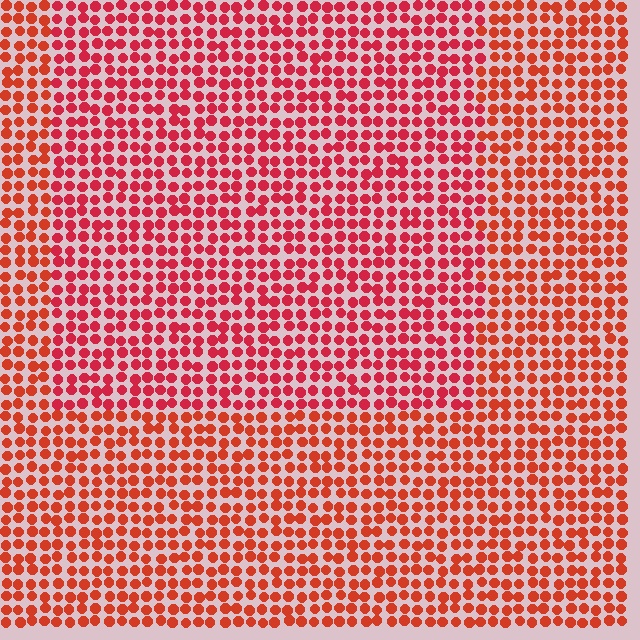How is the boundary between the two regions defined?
The boundary is defined purely by a slight shift in hue (about 20 degrees). Spacing, size, and orientation are identical on both sides.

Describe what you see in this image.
The image is filled with small red elements in a uniform arrangement. A rectangle-shaped region is visible where the elements are tinted to a slightly different hue, forming a subtle color boundary.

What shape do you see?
I see a rectangle.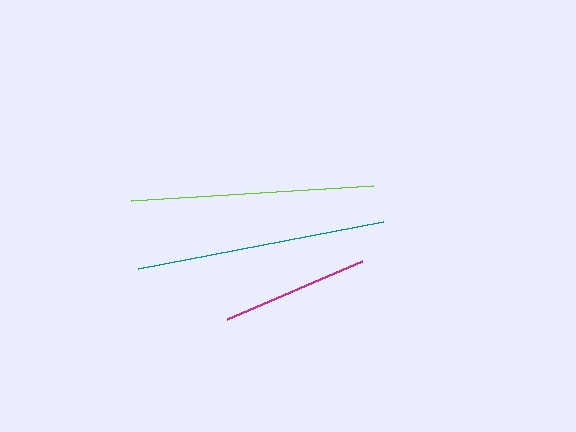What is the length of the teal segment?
The teal segment is approximately 249 pixels long.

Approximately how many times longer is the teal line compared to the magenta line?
The teal line is approximately 1.7 times the length of the magenta line.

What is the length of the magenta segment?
The magenta segment is approximately 148 pixels long.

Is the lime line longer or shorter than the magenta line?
The lime line is longer than the magenta line.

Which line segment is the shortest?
The magenta line is the shortest at approximately 148 pixels.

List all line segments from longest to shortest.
From longest to shortest: teal, lime, magenta.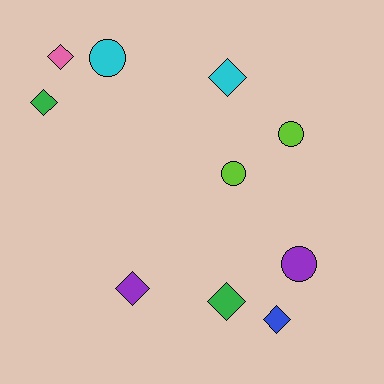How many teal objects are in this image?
There are no teal objects.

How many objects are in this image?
There are 10 objects.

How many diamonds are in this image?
There are 6 diamonds.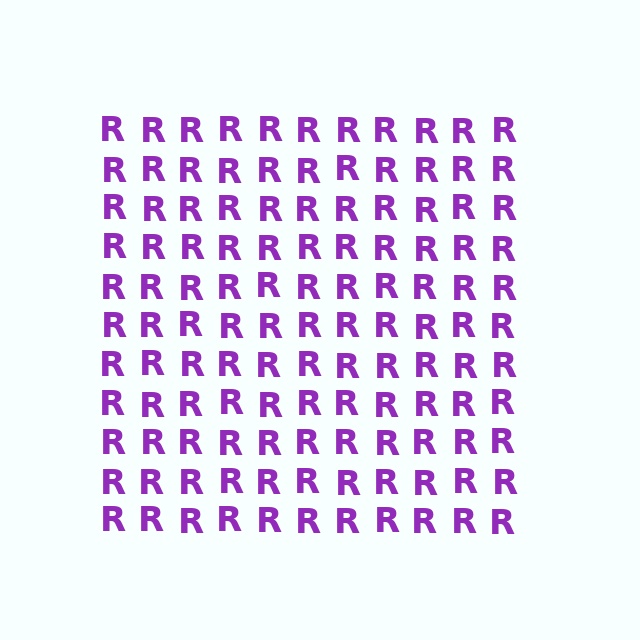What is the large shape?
The large shape is a square.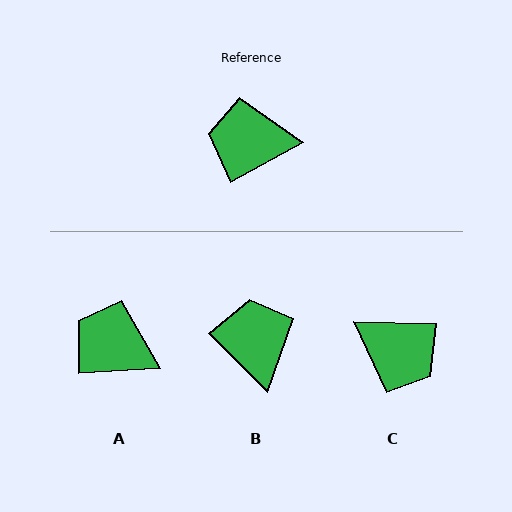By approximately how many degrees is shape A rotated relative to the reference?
Approximately 24 degrees clockwise.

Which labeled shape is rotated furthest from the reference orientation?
C, about 150 degrees away.